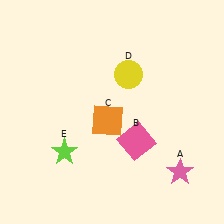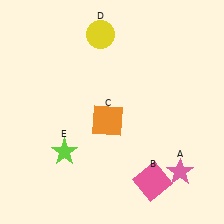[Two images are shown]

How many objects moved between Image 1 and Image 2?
2 objects moved between the two images.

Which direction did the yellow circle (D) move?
The yellow circle (D) moved up.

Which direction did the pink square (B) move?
The pink square (B) moved down.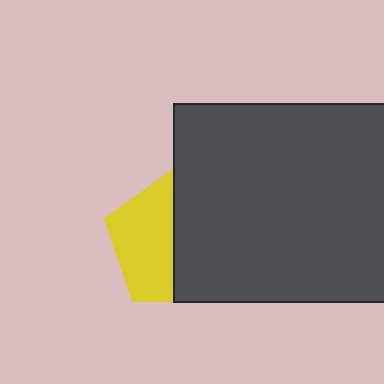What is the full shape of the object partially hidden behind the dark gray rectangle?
The partially hidden object is a yellow pentagon.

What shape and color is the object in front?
The object in front is a dark gray rectangle.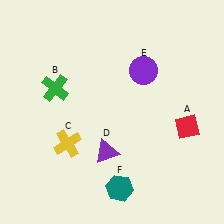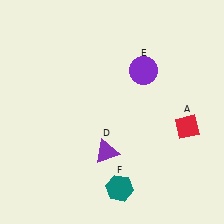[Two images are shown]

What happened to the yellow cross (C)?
The yellow cross (C) was removed in Image 2. It was in the bottom-left area of Image 1.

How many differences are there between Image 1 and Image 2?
There are 2 differences between the two images.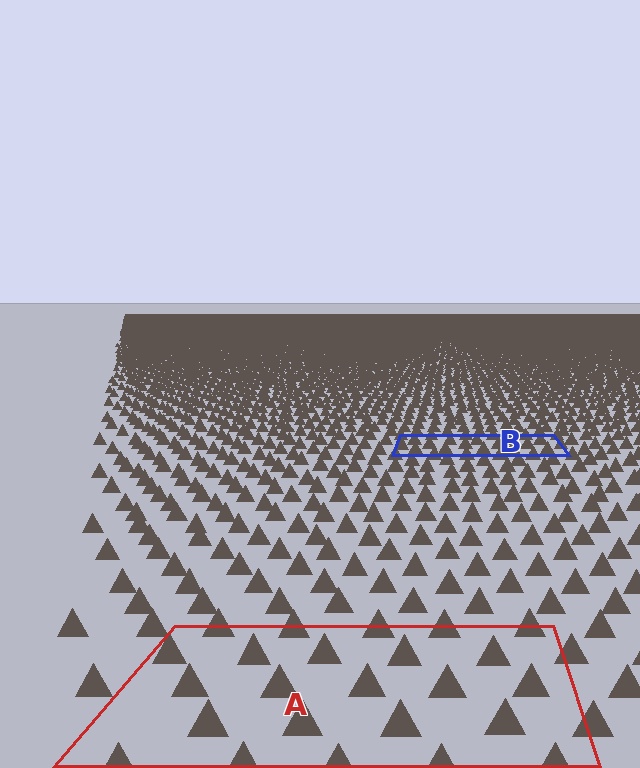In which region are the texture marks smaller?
The texture marks are smaller in region B, because it is farther away.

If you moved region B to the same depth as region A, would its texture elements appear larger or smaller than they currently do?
They would appear larger. At a closer depth, the same texture elements are projected at a bigger on-screen size.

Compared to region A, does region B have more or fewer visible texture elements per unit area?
Region B has more texture elements per unit area — they are packed more densely because it is farther away.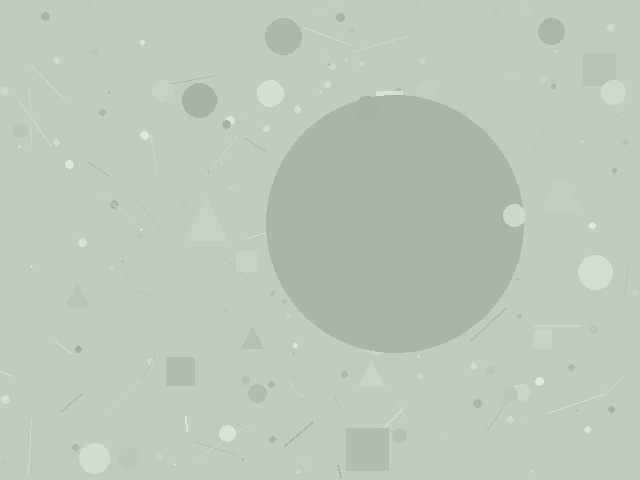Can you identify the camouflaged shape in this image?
The camouflaged shape is a circle.